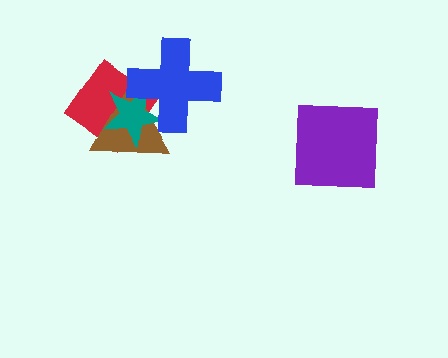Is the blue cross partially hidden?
No, no other shape covers it.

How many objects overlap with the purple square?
0 objects overlap with the purple square.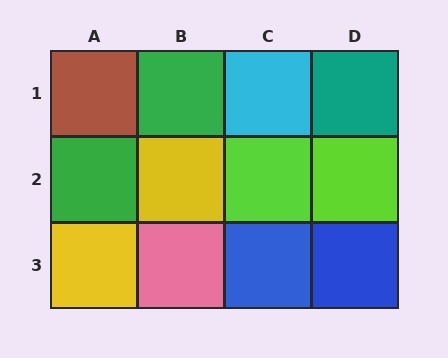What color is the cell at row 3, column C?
Blue.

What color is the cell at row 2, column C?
Lime.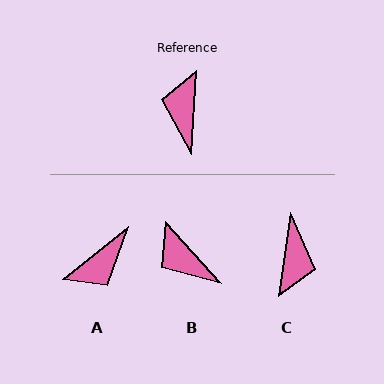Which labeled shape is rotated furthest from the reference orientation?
C, about 175 degrees away.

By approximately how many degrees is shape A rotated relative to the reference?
Approximately 132 degrees counter-clockwise.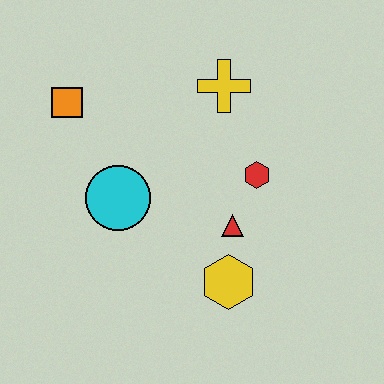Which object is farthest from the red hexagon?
The orange square is farthest from the red hexagon.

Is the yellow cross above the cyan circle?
Yes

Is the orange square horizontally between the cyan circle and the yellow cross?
No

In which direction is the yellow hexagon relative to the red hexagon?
The yellow hexagon is below the red hexagon.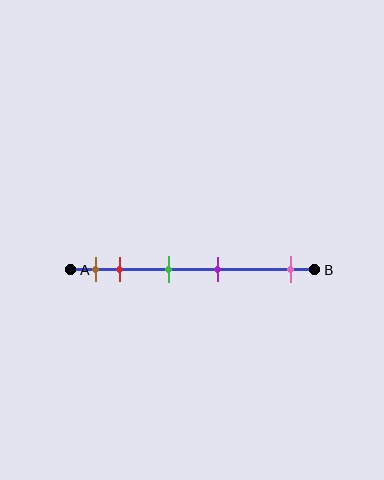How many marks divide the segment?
There are 5 marks dividing the segment.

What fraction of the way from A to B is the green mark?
The green mark is approximately 40% (0.4) of the way from A to B.